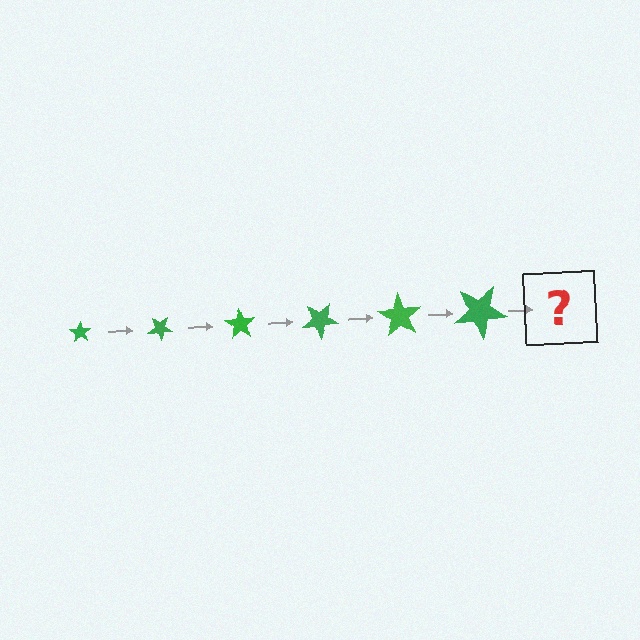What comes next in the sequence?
The next element should be a star, larger than the previous one and rotated 210 degrees from the start.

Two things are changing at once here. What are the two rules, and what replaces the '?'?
The two rules are that the star grows larger each step and it rotates 35 degrees each step. The '?' should be a star, larger than the previous one and rotated 210 degrees from the start.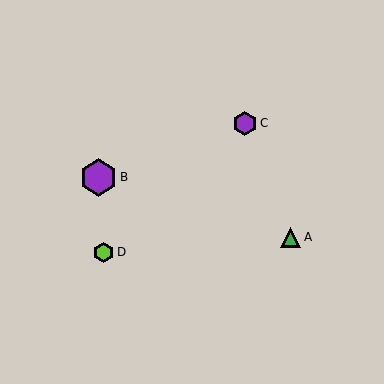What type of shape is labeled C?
Shape C is a purple hexagon.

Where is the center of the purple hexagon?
The center of the purple hexagon is at (245, 123).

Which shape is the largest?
The purple hexagon (labeled B) is the largest.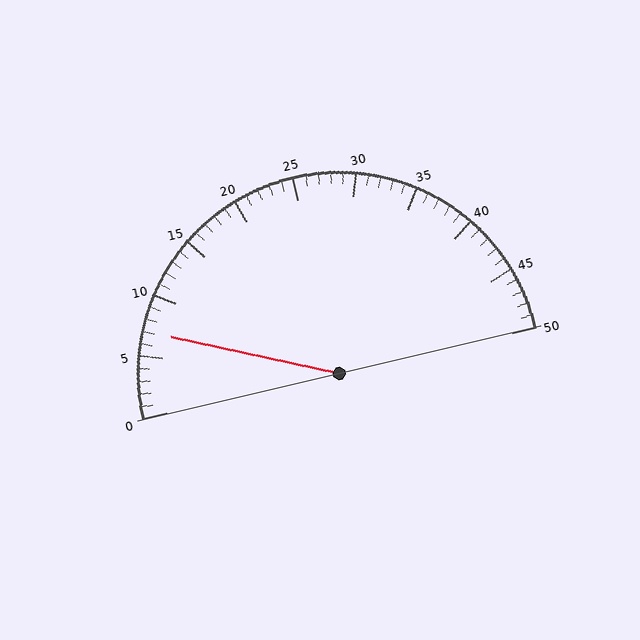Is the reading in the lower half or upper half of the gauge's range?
The reading is in the lower half of the range (0 to 50).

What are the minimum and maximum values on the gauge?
The gauge ranges from 0 to 50.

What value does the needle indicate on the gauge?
The needle indicates approximately 7.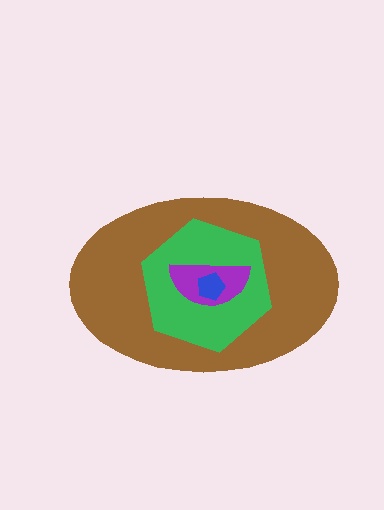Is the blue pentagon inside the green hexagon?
Yes.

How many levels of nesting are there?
4.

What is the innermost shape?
The blue pentagon.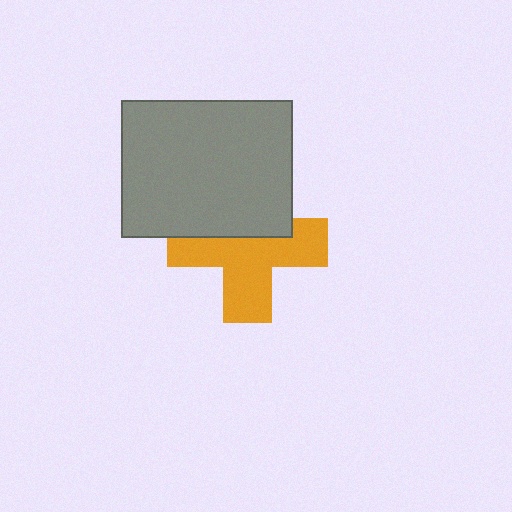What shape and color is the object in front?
The object in front is a gray rectangle.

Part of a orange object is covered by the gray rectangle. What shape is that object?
It is a cross.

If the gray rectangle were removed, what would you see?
You would see the complete orange cross.